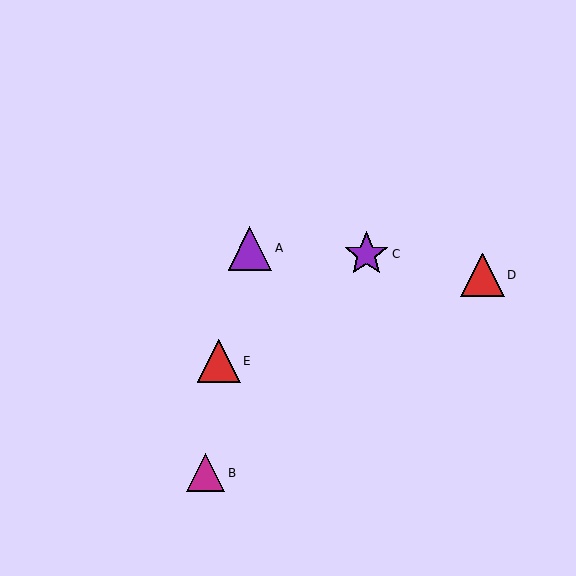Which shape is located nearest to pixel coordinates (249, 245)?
The purple triangle (labeled A) at (250, 248) is nearest to that location.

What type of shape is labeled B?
Shape B is a magenta triangle.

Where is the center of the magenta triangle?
The center of the magenta triangle is at (206, 473).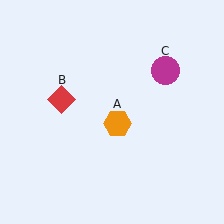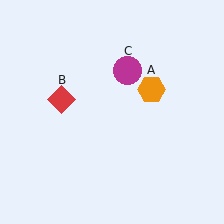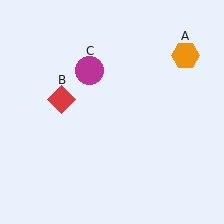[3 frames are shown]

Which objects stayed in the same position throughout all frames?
Red diamond (object B) remained stationary.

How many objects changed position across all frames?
2 objects changed position: orange hexagon (object A), magenta circle (object C).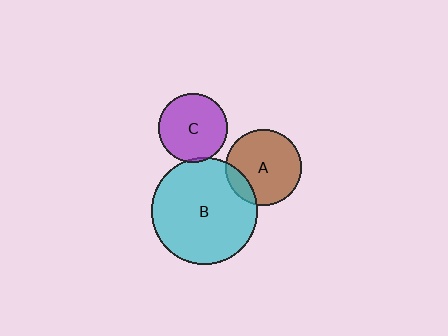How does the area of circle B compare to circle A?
Approximately 2.0 times.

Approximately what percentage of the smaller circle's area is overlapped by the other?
Approximately 5%.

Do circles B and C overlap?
Yes.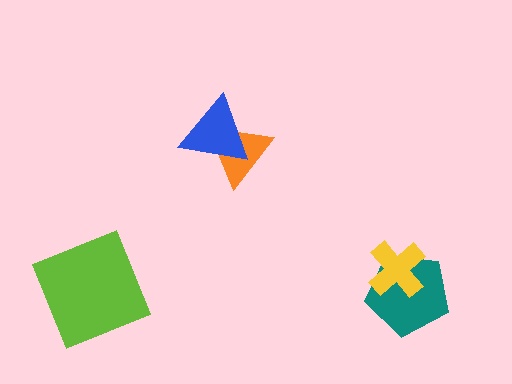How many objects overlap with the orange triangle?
1 object overlaps with the orange triangle.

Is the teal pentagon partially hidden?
Yes, it is partially covered by another shape.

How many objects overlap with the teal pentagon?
1 object overlaps with the teal pentagon.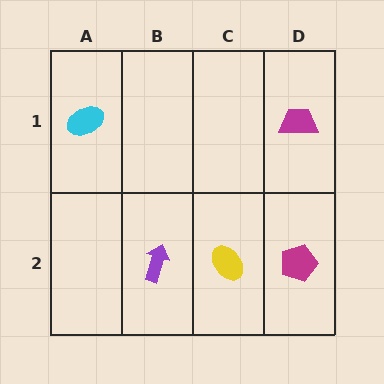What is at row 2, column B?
A purple arrow.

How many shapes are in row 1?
2 shapes.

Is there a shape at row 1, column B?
No, that cell is empty.